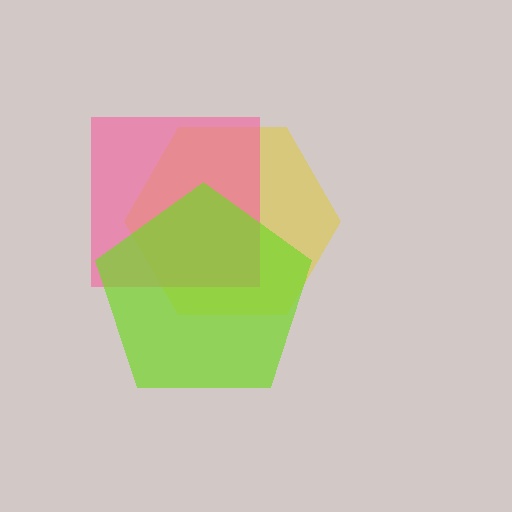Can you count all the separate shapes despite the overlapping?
Yes, there are 3 separate shapes.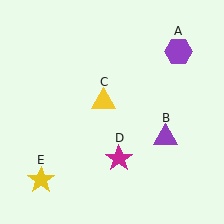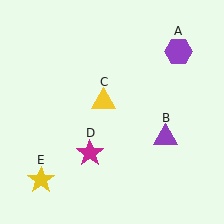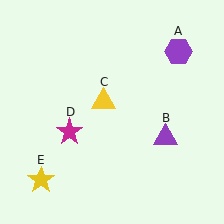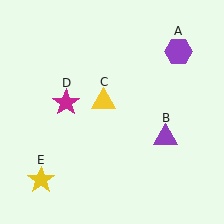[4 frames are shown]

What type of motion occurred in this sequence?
The magenta star (object D) rotated clockwise around the center of the scene.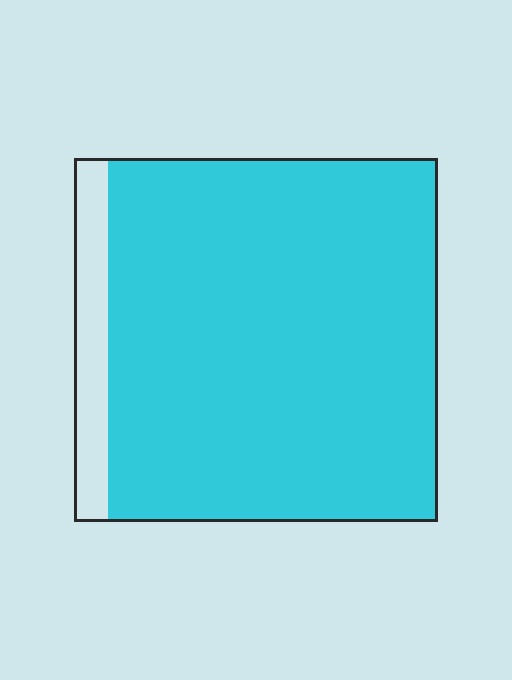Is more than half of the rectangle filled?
Yes.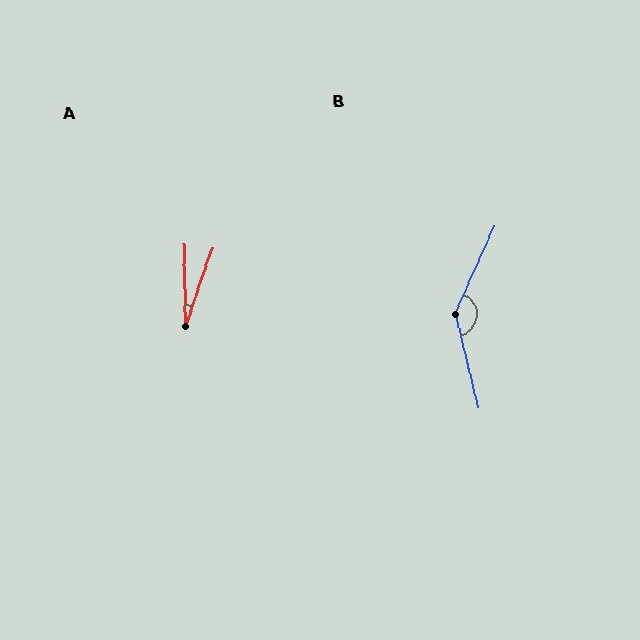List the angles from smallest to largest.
A (20°), B (142°).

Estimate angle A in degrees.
Approximately 20 degrees.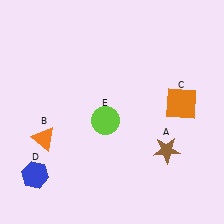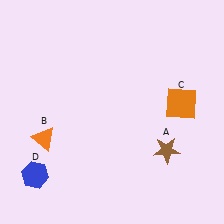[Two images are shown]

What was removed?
The lime circle (E) was removed in Image 2.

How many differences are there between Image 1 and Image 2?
There is 1 difference between the two images.